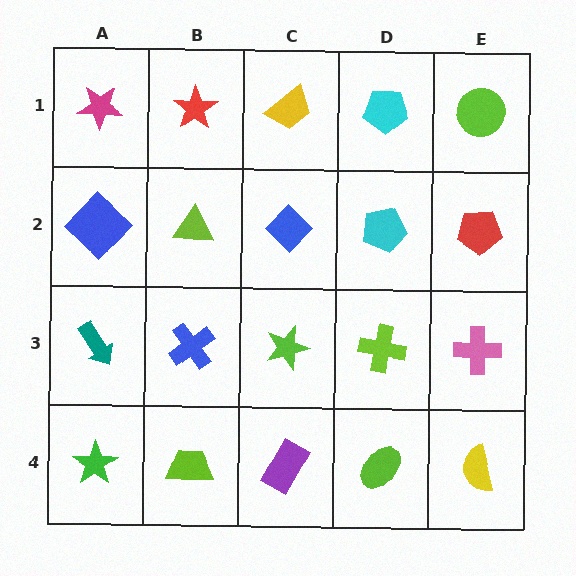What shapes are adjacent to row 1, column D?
A cyan pentagon (row 2, column D), a yellow trapezoid (row 1, column C), a lime circle (row 1, column E).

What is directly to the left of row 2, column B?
A blue diamond.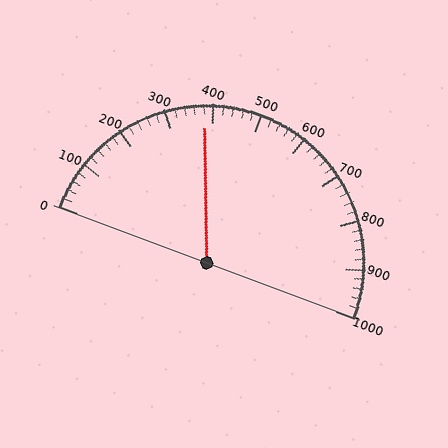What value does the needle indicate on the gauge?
The needle indicates approximately 380.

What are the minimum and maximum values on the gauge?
The gauge ranges from 0 to 1000.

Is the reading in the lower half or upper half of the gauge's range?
The reading is in the lower half of the range (0 to 1000).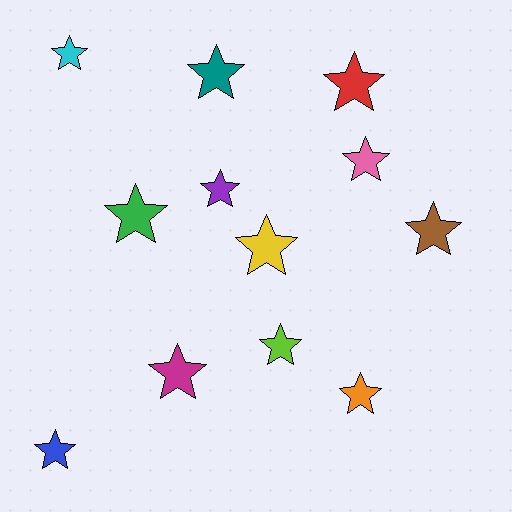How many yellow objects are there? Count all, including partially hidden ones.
There is 1 yellow object.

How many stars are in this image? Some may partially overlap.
There are 12 stars.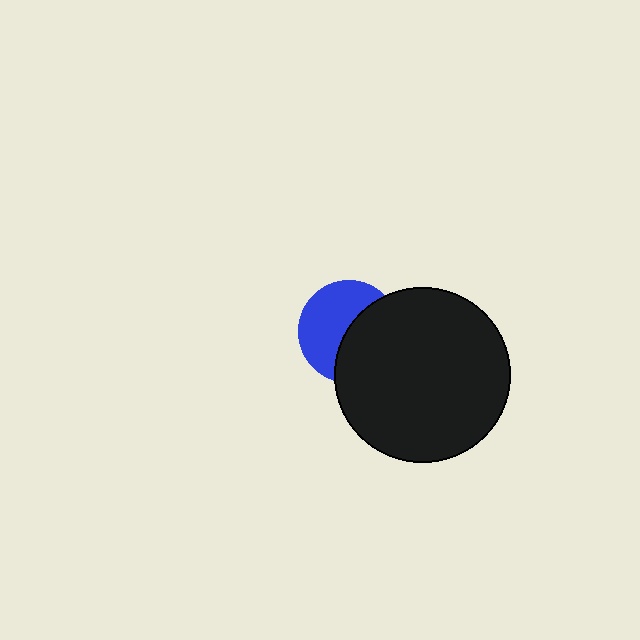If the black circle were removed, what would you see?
You would see the complete blue circle.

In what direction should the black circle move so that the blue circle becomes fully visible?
The black circle should move right. That is the shortest direction to clear the overlap and leave the blue circle fully visible.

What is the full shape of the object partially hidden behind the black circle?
The partially hidden object is a blue circle.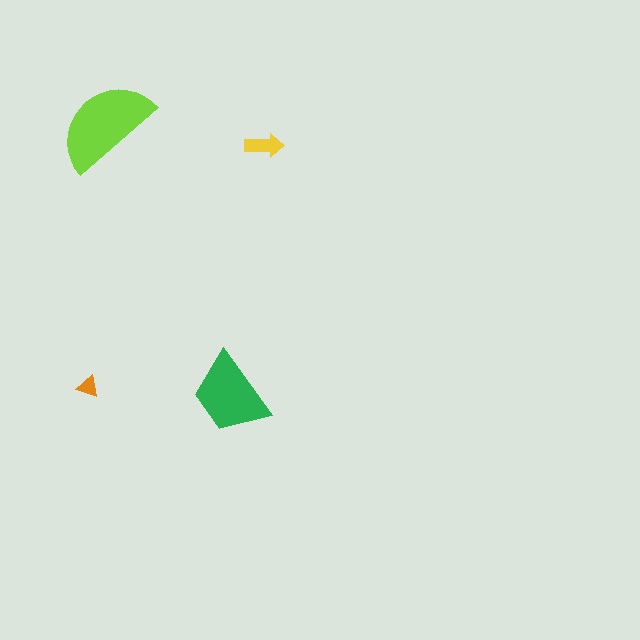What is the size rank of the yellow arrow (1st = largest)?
3rd.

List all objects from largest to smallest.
The lime semicircle, the green trapezoid, the yellow arrow, the orange triangle.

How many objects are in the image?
There are 4 objects in the image.